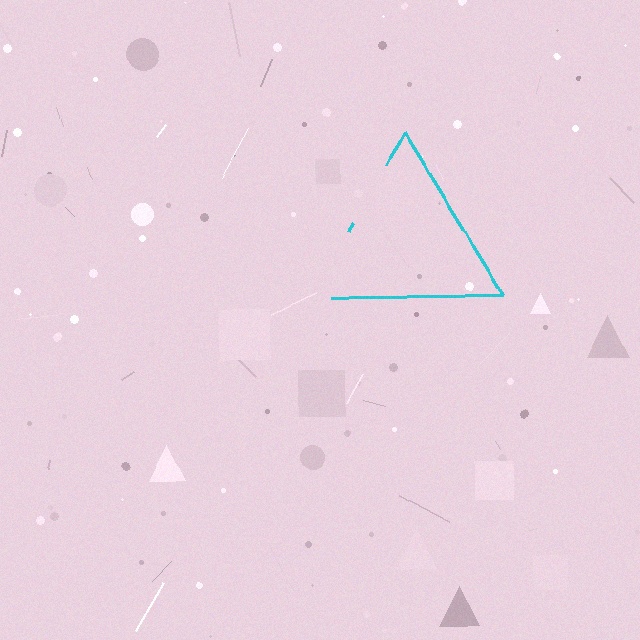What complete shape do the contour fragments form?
The contour fragments form a triangle.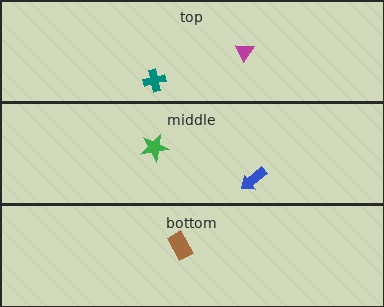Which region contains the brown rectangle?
The bottom region.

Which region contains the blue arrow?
The middle region.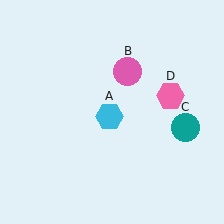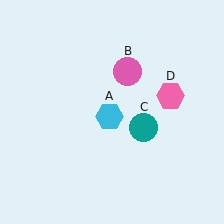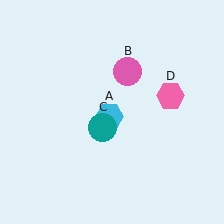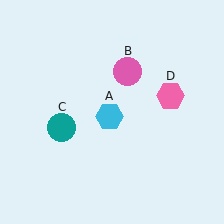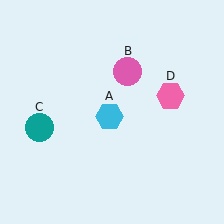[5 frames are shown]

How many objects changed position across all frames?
1 object changed position: teal circle (object C).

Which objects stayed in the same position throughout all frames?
Cyan hexagon (object A) and pink circle (object B) and pink hexagon (object D) remained stationary.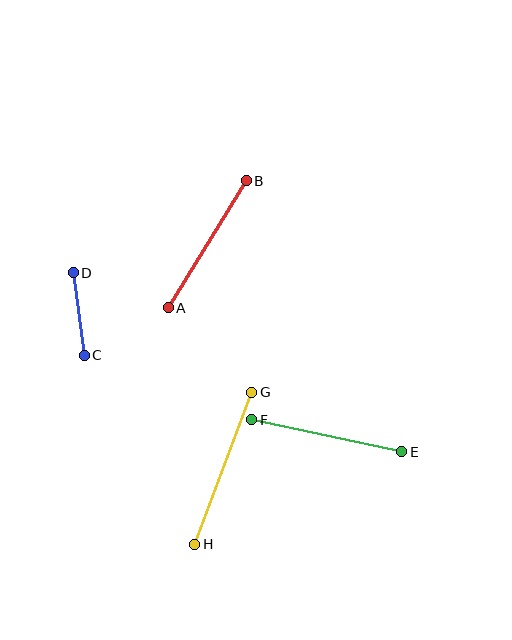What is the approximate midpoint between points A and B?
The midpoint is at approximately (207, 244) pixels.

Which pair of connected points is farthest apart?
Points G and H are farthest apart.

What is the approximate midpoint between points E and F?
The midpoint is at approximately (327, 436) pixels.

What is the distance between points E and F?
The distance is approximately 153 pixels.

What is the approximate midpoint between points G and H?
The midpoint is at approximately (223, 468) pixels.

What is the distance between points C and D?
The distance is approximately 83 pixels.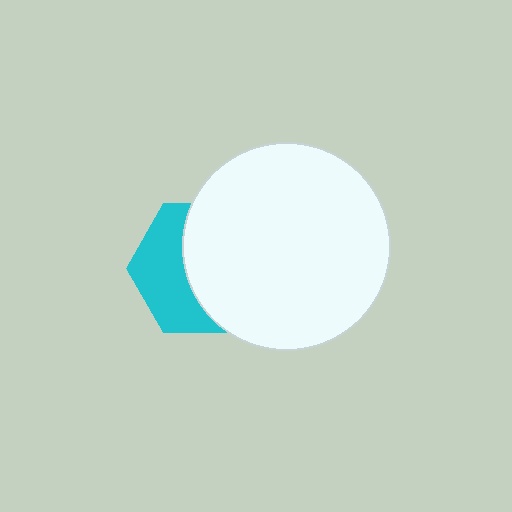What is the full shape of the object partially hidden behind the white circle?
The partially hidden object is a cyan hexagon.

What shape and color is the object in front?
The object in front is a white circle.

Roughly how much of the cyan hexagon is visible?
A small part of it is visible (roughly 42%).